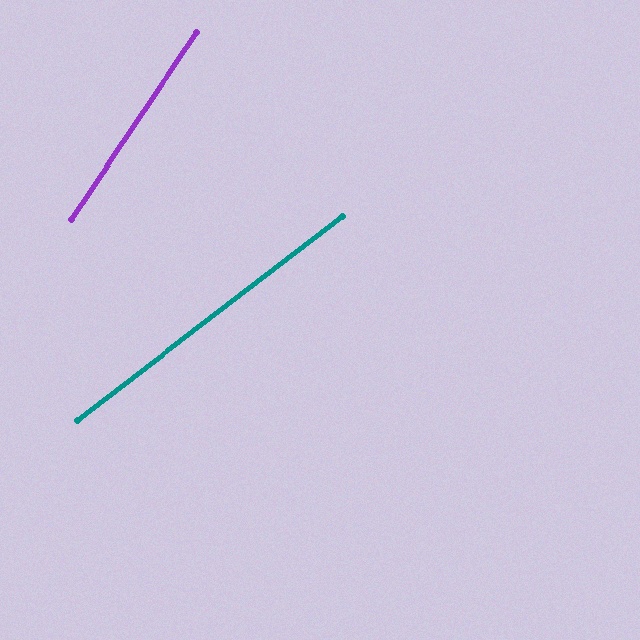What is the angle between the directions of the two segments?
Approximately 18 degrees.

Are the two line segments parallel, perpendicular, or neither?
Neither parallel nor perpendicular — they differ by about 18°.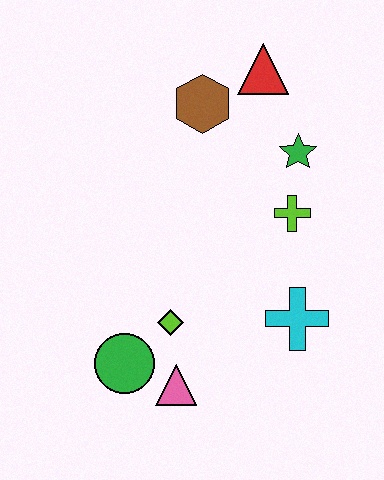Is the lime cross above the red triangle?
No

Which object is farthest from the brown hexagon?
The pink triangle is farthest from the brown hexagon.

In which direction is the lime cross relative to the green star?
The lime cross is below the green star.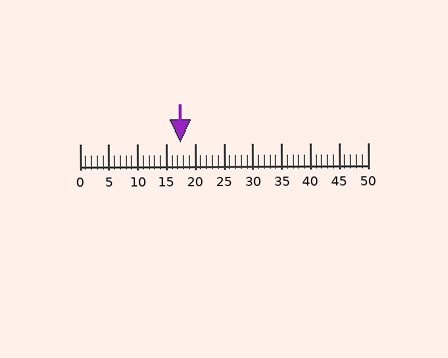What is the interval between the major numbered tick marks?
The major tick marks are spaced 5 units apart.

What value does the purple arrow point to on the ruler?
The purple arrow points to approximately 18.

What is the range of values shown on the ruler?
The ruler shows values from 0 to 50.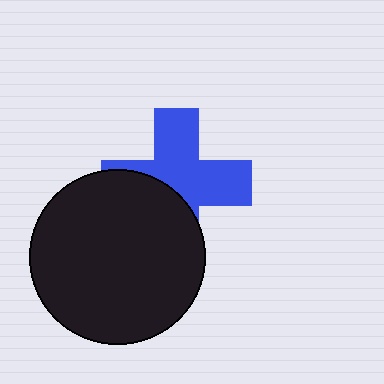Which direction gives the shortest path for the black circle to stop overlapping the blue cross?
Moving down gives the shortest separation.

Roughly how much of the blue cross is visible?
About half of it is visible (roughly 60%).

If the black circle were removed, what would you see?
You would see the complete blue cross.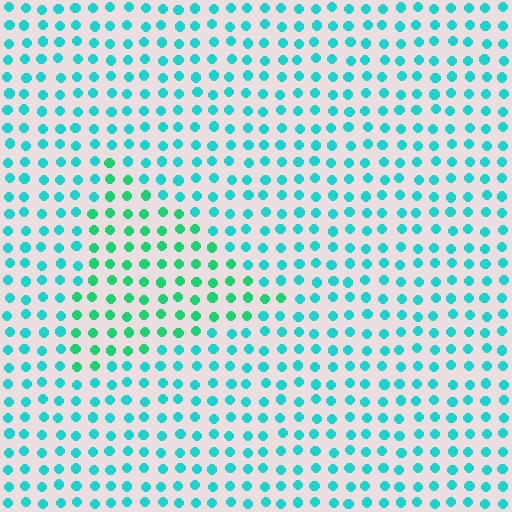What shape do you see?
I see a triangle.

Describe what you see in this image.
The image is filled with small cyan elements in a uniform arrangement. A triangle-shaped region is visible where the elements are tinted to a slightly different hue, forming a subtle color boundary.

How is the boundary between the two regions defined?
The boundary is defined purely by a slight shift in hue (about 31 degrees). Spacing, size, and orientation are identical on both sides.